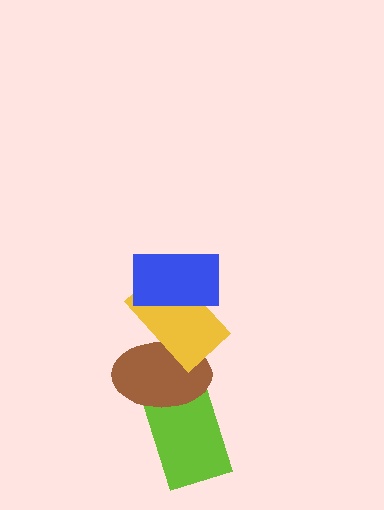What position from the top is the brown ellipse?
The brown ellipse is 3rd from the top.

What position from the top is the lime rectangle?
The lime rectangle is 4th from the top.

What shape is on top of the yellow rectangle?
The blue rectangle is on top of the yellow rectangle.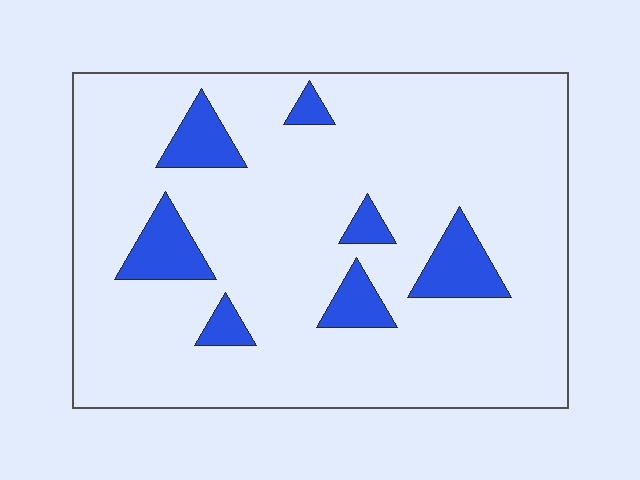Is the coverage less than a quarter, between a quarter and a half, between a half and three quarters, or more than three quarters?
Less than a quarter.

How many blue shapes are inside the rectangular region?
7.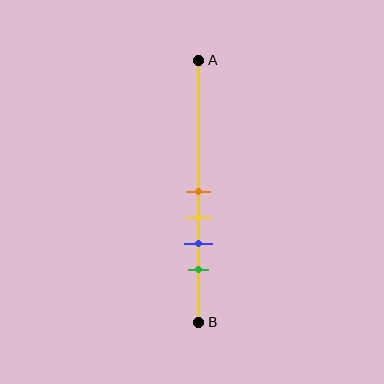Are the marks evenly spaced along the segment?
Yes, the marks are approximately evenly spaced.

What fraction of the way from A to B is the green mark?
The green mark is approximately 80% (0.8) of the way from A to B.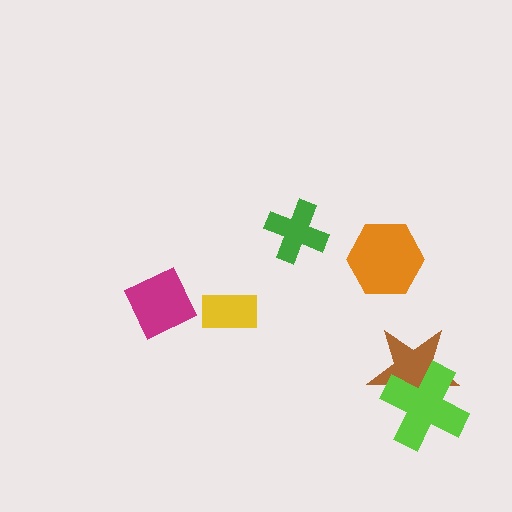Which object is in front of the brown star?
The lime cross is in front of the brown star.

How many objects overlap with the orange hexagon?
0 objects overlap with the orange hexagon.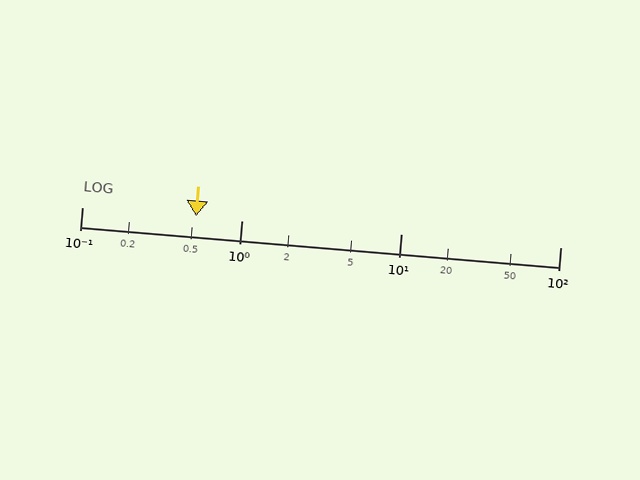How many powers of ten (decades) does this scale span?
The scale spans 3 decades, from 0.1 to 100.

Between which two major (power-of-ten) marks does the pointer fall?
The pointer is between 0.1 and 1.